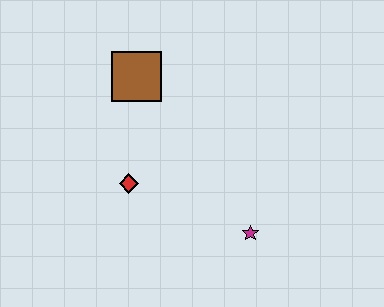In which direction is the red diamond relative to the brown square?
The red diamond is below the brown square.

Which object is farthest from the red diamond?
The magenta star is farthest from the red diamond.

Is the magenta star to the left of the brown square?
No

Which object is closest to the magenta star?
The red diamond is closest to the magenta star.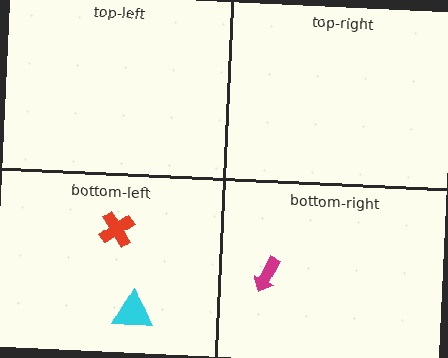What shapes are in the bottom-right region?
The magenta arrow.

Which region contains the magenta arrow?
The bottom-right region.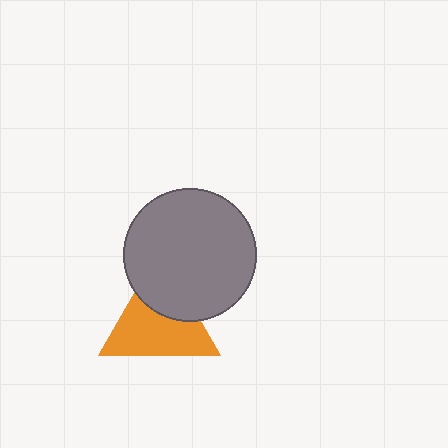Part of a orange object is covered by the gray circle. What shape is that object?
It is a triangle.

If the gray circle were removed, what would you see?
You would see the complete orange triangle.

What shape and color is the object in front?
The object in front is a gray circle.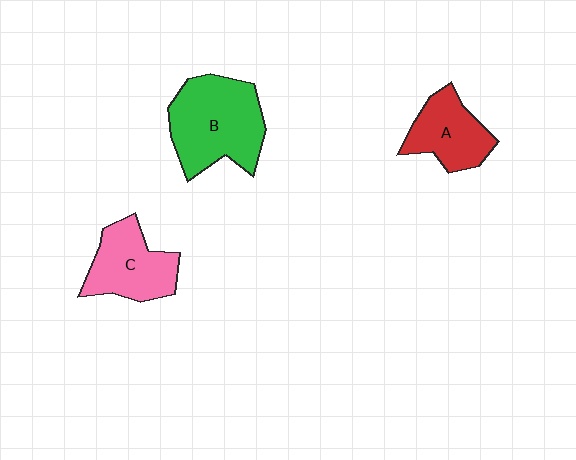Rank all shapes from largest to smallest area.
From largest to smallest: B (green), C (pink), A (red).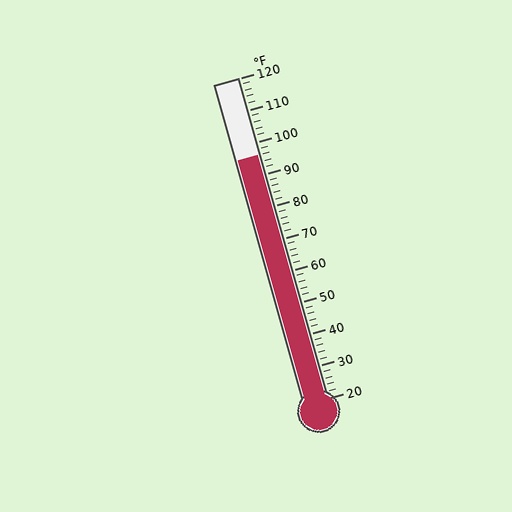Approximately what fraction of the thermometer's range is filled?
The thermometer is filled to approximately 75% of its range.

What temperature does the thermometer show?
The thermometer shows approximately 96°F.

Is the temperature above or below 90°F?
The temperature is above 90°F.